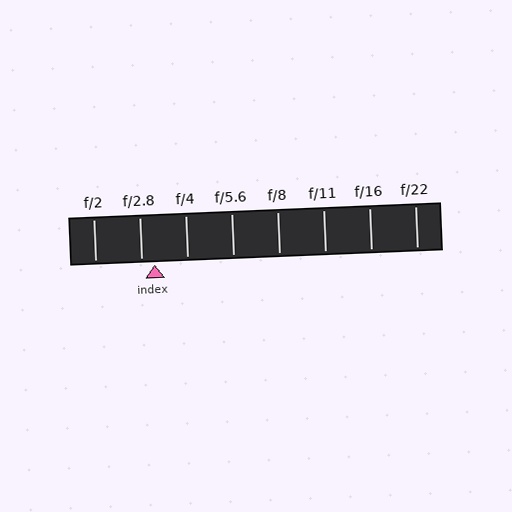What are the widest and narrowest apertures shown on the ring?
The widest aperture shown is f/2 and the narrowest is f/22.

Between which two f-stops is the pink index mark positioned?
The index mark is between f/2.8 and f/4.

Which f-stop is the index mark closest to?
The index mark is closest to f/2.8.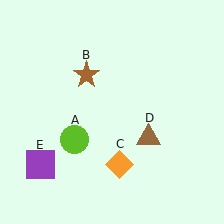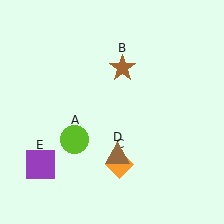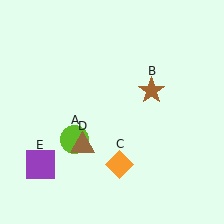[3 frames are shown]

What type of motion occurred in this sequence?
The brown star (object B), brown triangle (object D) rotated clockwise around the center of the scene.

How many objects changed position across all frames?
2 objects changed position: brown star (object B), brown triangle (object D).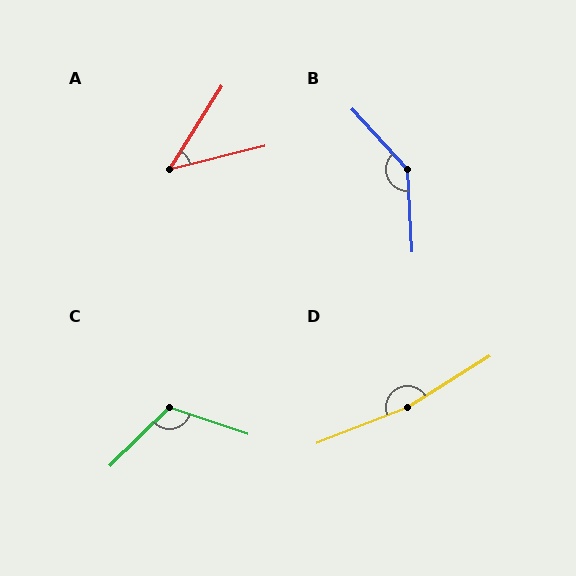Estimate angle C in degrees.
Approximately 117 degrees.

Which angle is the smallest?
A, at approximately 44 degrees.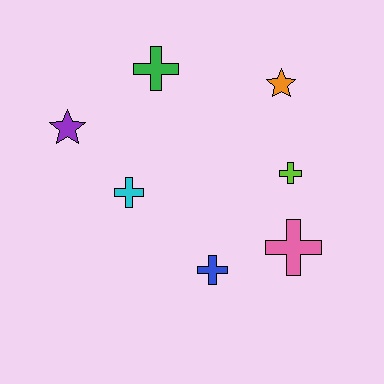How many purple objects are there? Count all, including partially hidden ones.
There is 1 purple object.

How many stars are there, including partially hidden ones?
There are 2 stars.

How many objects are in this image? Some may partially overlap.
There are 7 objects.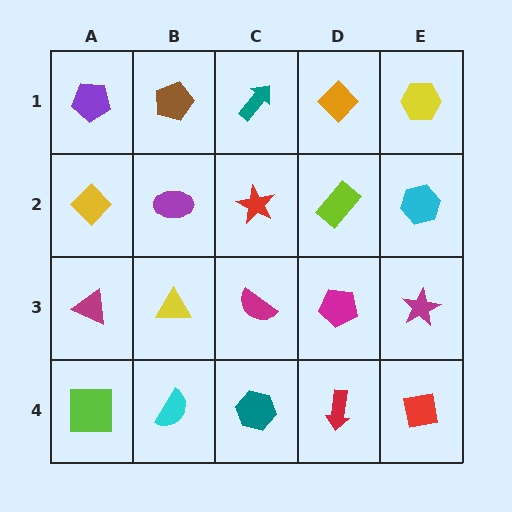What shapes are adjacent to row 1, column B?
A purple ellipse (row 2, column B), a purple pentagon (row 1, column A), a teal arrow (row 1, column C).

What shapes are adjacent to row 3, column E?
A cyan hexagon (row 2, column E), a red square (row 4, column E), a magenta pentagon (row 3, column D).